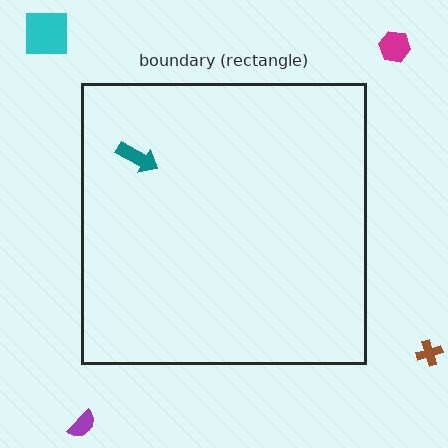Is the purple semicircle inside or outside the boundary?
Outside.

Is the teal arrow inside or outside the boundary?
Inside.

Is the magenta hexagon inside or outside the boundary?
Outside.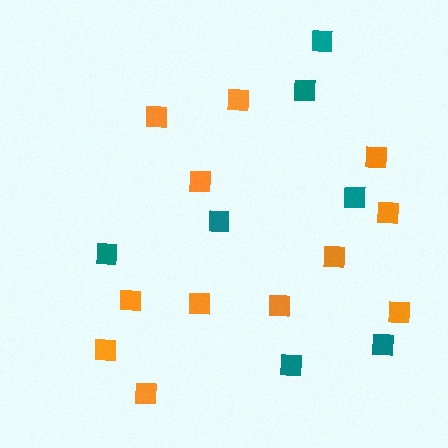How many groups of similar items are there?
There are 2 groups: one group of orange squares (12) and one group of teal squares (7).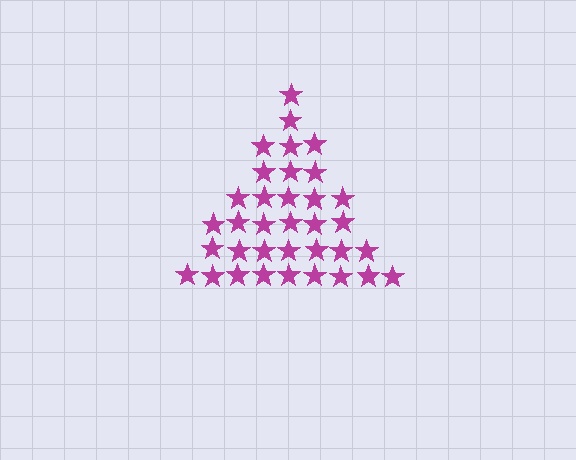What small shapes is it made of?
It is made of small stars.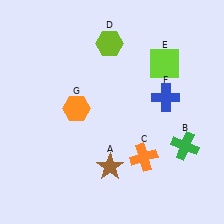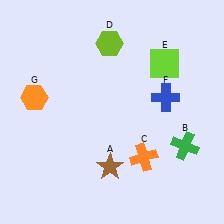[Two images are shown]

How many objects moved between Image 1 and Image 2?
1 object moved between the two images.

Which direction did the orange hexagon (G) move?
The orange hexagon (G) moved left.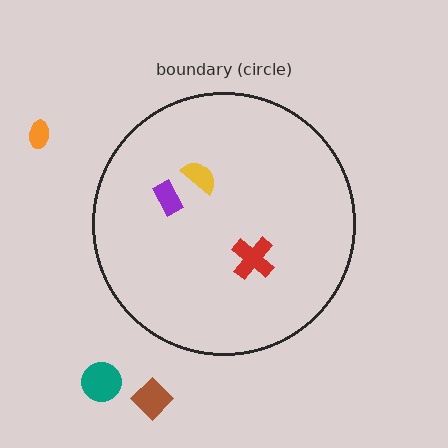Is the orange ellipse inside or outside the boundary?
Outside.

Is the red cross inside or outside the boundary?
Inside.